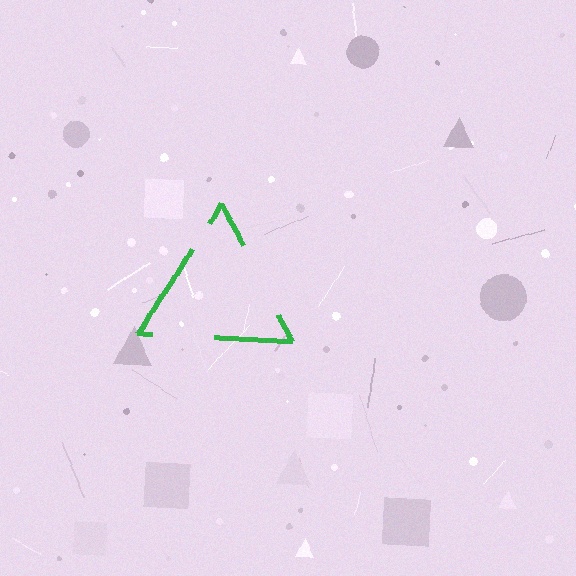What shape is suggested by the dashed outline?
The dashed outline suggests a triangle.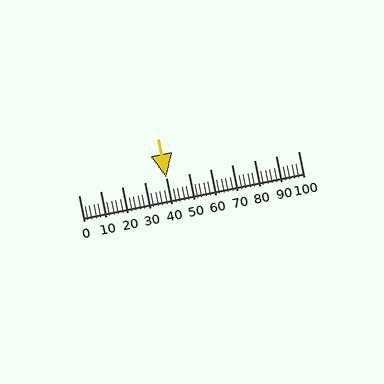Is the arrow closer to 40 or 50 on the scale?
The arrow is closer to 40.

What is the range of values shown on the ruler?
The ruler shows values from 0 to 100.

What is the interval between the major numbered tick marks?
The major tick marks are spaced 10 units apart.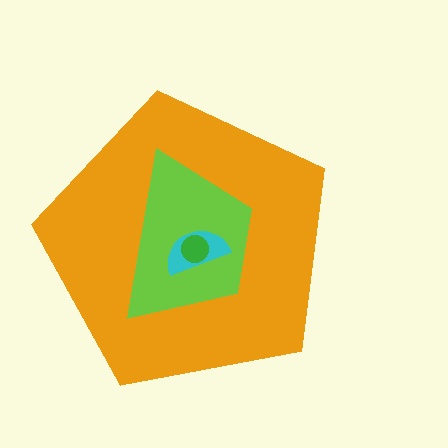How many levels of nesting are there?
4.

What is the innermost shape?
The green circle.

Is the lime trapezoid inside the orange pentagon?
Yes.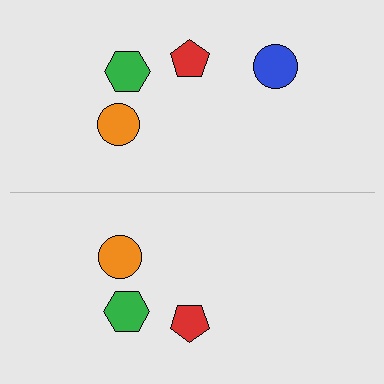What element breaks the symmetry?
A blue circle is missing from the bottom side.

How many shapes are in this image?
There are 7 shapes in this image.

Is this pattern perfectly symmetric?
No, the pattern is not perfectly symmetric. A blue circle is missing from the bottom side.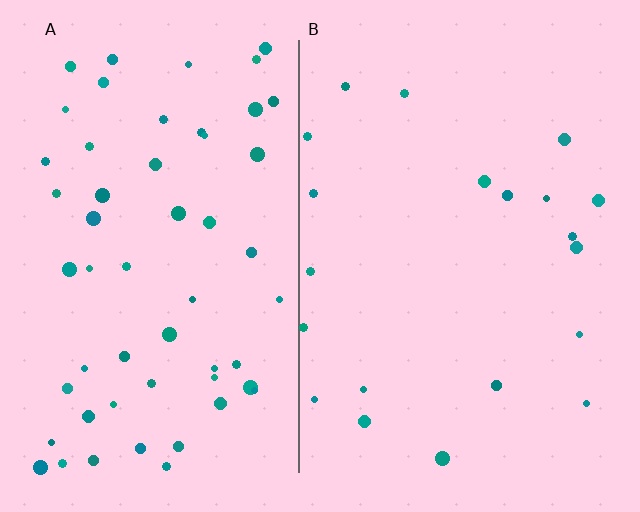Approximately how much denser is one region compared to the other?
Approximately 2.8× — region A over region B.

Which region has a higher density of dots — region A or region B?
A (the left).